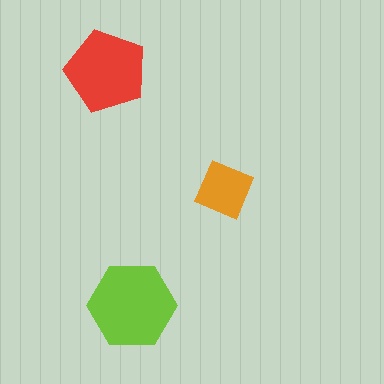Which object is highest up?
The red pentagon is topmost.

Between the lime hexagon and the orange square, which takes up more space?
The lime hexagon.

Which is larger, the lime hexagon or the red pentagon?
The lime hexagon.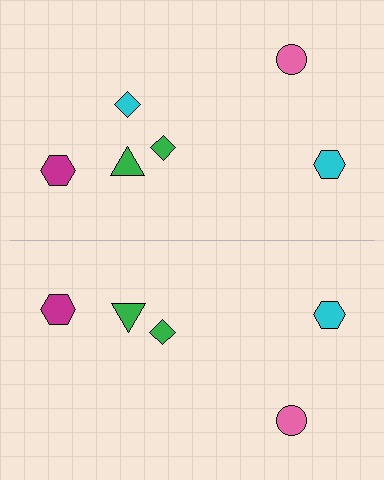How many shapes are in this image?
There are 11 shapes in this image.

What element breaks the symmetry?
A cyan diamond is missing from the bottom side.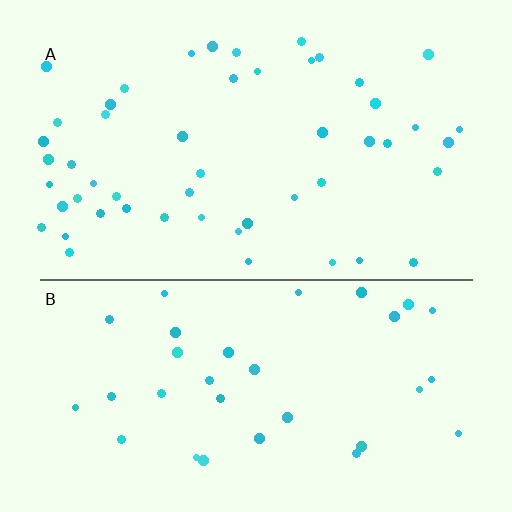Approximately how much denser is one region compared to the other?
Approximately 1.5× — region A over region B.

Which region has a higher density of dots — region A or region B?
A (the top).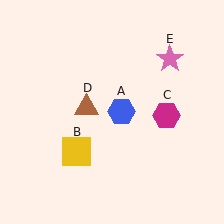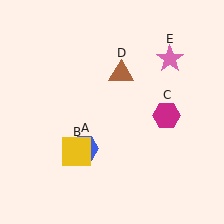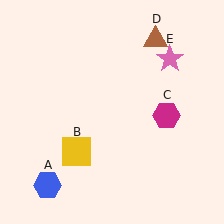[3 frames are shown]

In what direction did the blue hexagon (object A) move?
The blue hexagon (object A) moved down and to the left.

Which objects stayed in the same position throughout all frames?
Yellow square (object B) and magenta hexagon (object C) and pink star (object E) remained stationary.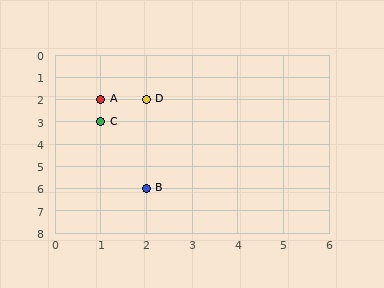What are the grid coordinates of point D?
Point D is at grid coordinates (2, 2).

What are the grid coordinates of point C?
Point C is at grid coordinates (1, 3).